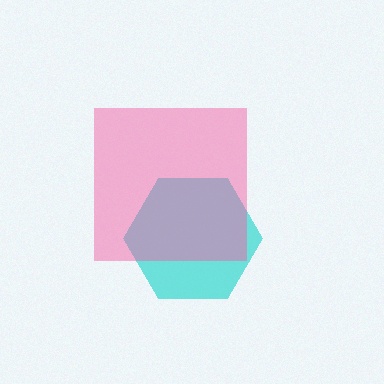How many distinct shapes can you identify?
There are 2 distinct shapes: a cyan hexagon, a pink square.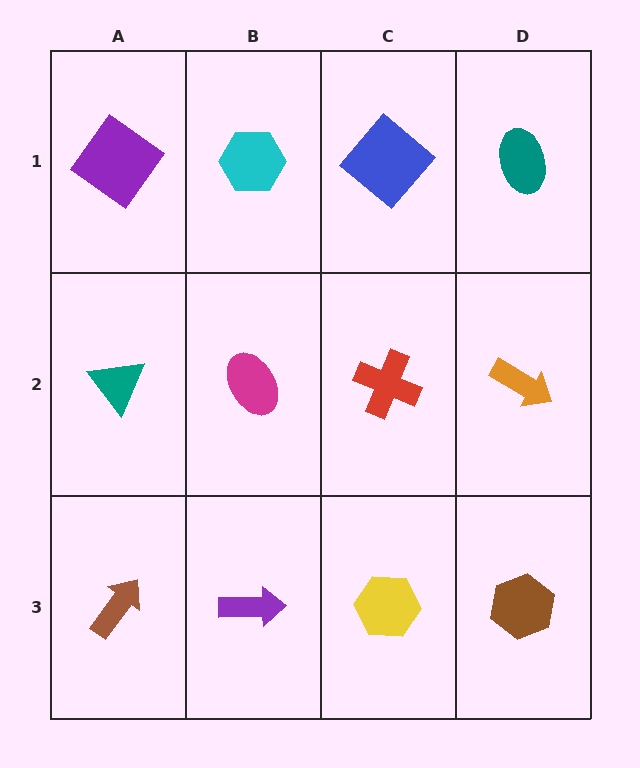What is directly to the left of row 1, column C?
A cyan hexagon.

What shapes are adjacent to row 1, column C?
A red cross (row 2, column C), a cyan hexagon (row 1, column B), a teal ellipse (row 1, column D).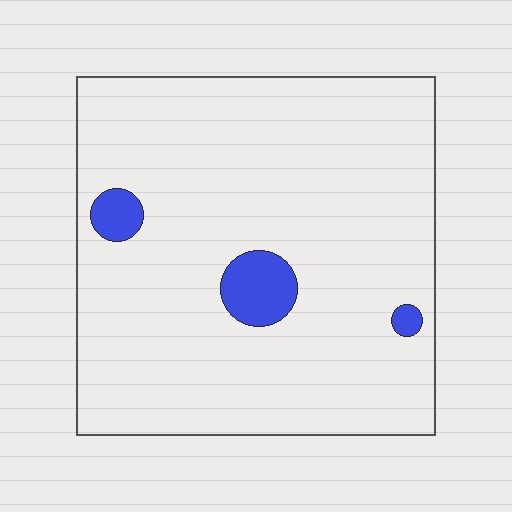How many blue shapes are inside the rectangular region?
3.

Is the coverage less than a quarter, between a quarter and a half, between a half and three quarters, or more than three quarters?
Less than a quarter.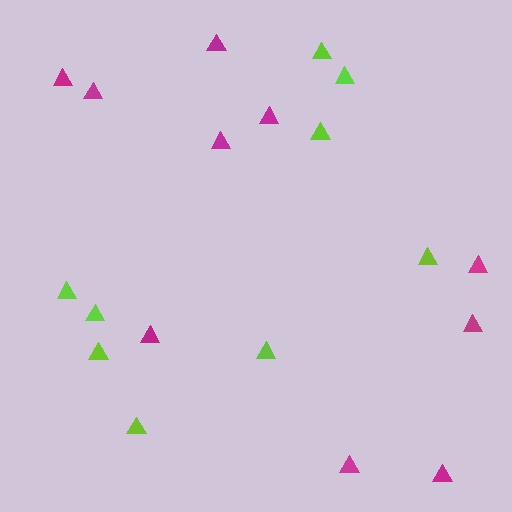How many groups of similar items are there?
There are 2 groups: one group of lime triangles (9) and one group of magenta triangles (10).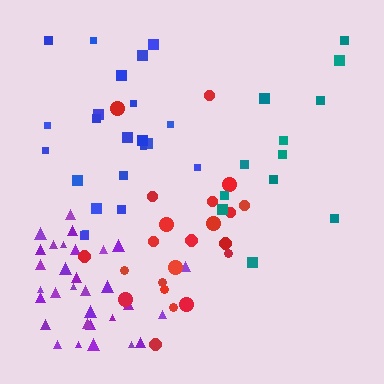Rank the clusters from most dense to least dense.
purple, blue, red, teal.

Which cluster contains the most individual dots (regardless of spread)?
Purple (31).